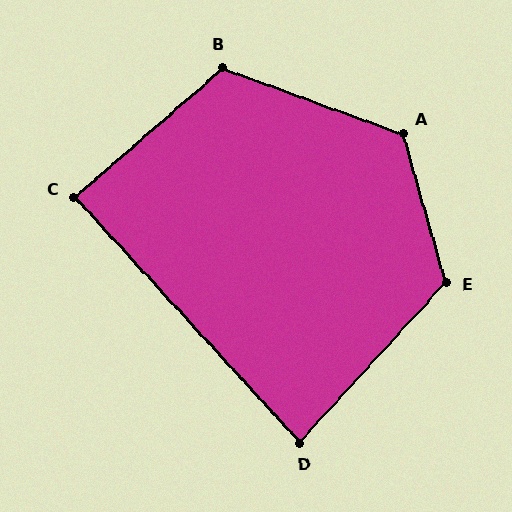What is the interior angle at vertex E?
Approximately 122 degrees (obtuse).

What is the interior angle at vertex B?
Approximately 119 degrees (obtuse).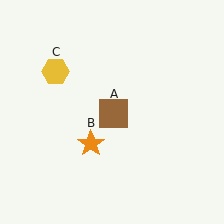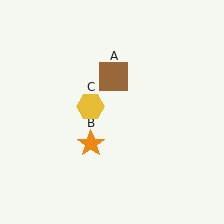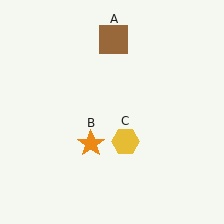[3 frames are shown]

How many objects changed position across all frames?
2 objects changed position: brown square (object A), yellow hexagon (object C).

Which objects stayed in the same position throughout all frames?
Orange star (object B) remained stationary.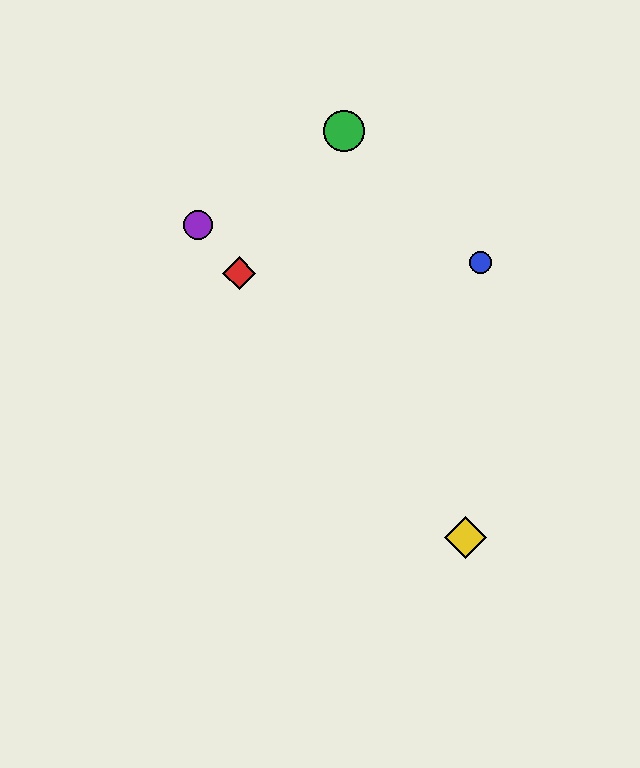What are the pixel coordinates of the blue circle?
The blue circle is at (481, 263).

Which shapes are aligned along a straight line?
The red diamond, the yellow diamond, the purple circle are aligned along a straight line.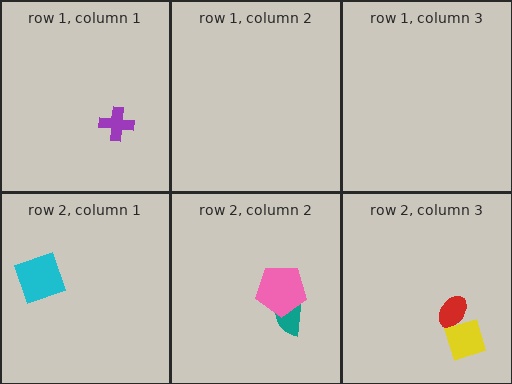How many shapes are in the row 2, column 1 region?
1.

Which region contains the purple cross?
The row 1, column 1 region.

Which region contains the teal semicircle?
The row 2, column 2 region.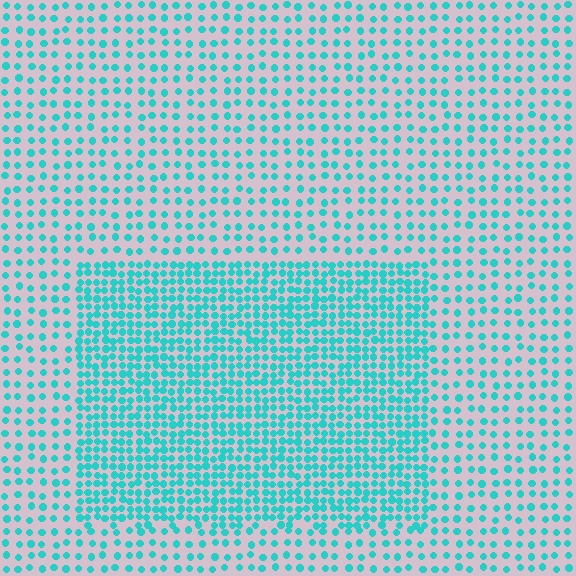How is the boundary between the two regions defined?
The boundary is defined by a change in element density (approximately 2.1x ratio). All elements are the same color, size, and shape.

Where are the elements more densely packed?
The elements are more densely packed inside the rectangle boundary.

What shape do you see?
I see a rectangle.